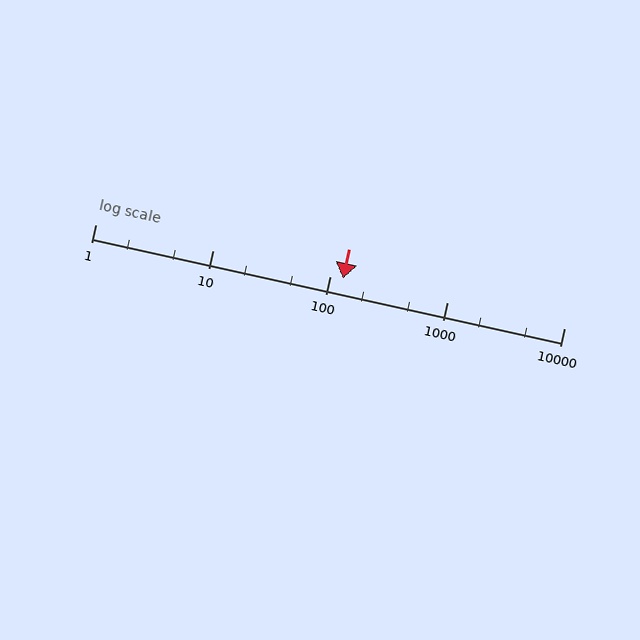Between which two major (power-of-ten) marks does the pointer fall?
The pointer is between 100 and 1000.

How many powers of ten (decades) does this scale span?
The scale spans 4 decades, from 1 to 10000.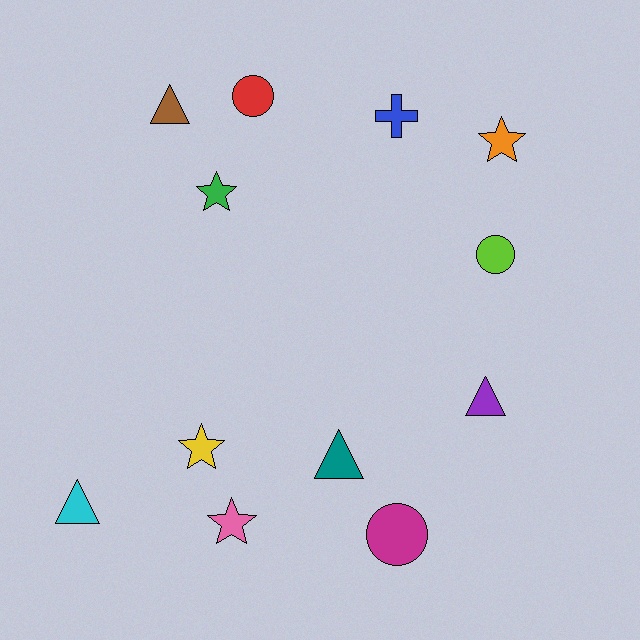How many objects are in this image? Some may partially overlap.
There are 12 objects.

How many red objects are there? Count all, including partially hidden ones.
There is 1 red object.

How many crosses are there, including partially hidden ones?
There is 1 cross.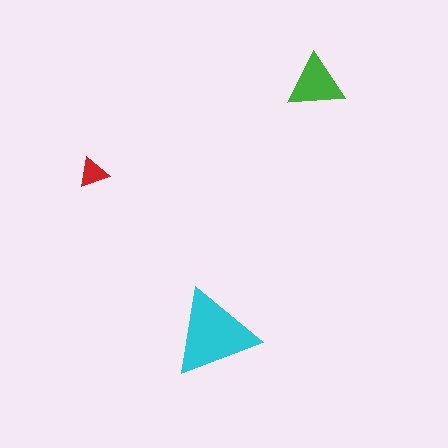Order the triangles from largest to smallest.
the cyan one, the green one, the red one.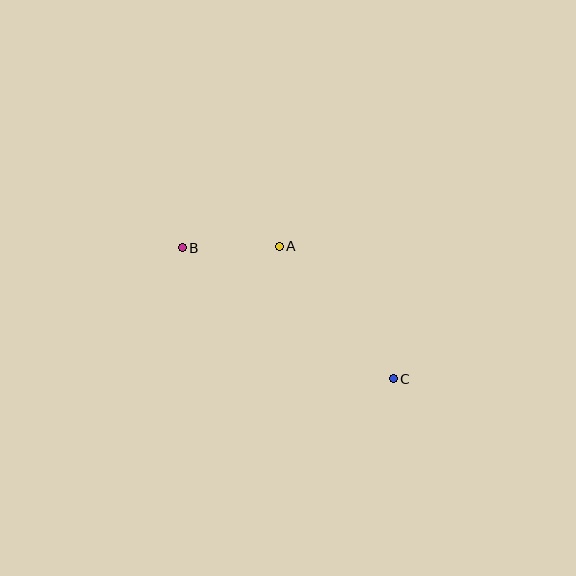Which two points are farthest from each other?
Points B and C are farthest from each other.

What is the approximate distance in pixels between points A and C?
The distance between A and C is approximately 175 pixels.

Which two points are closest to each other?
Points A and B are closest to each other.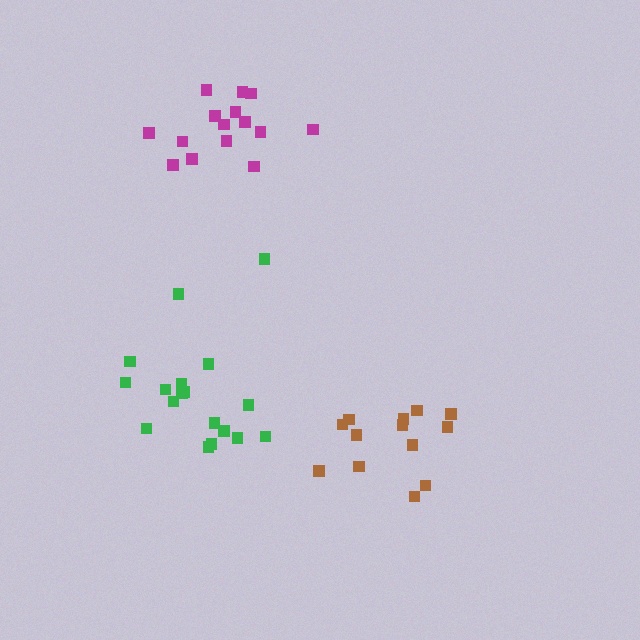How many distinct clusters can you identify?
There are 3 distinct clusters.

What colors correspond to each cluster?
The clusters are colored: brown, magenta, green.